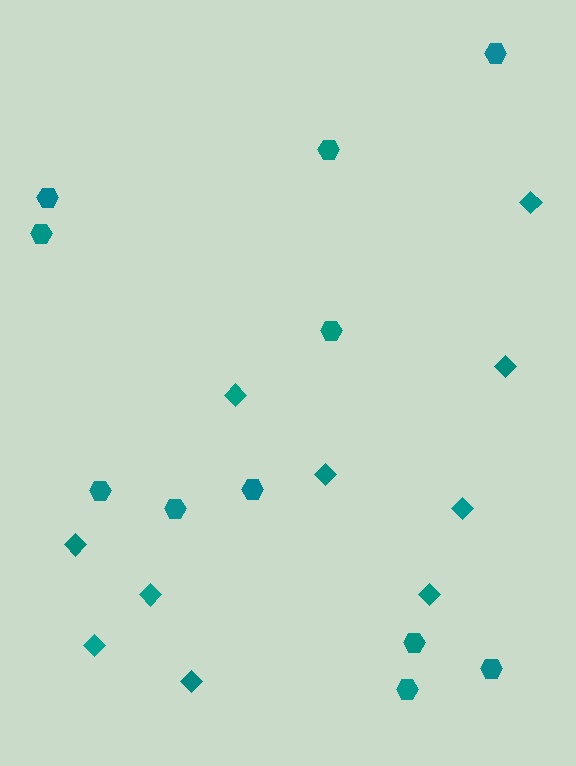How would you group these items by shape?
There are 2 groups: one group of hexagons (11) and one group of diamonds (10).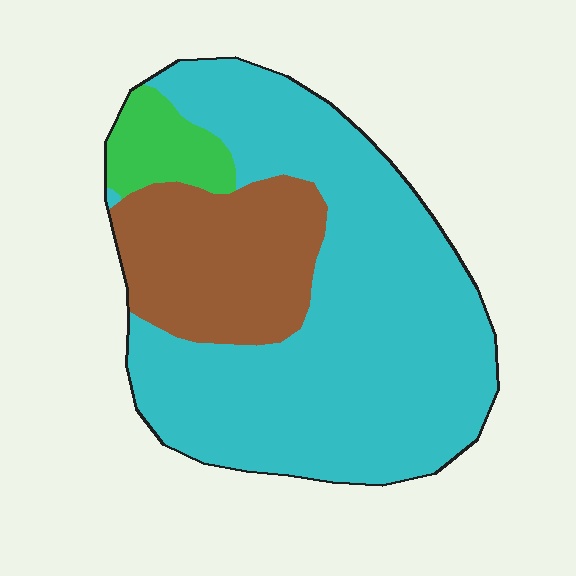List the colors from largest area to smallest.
From largest to smallest: cyan, brown, green.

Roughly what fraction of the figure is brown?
Brown covers about 25% of the figure.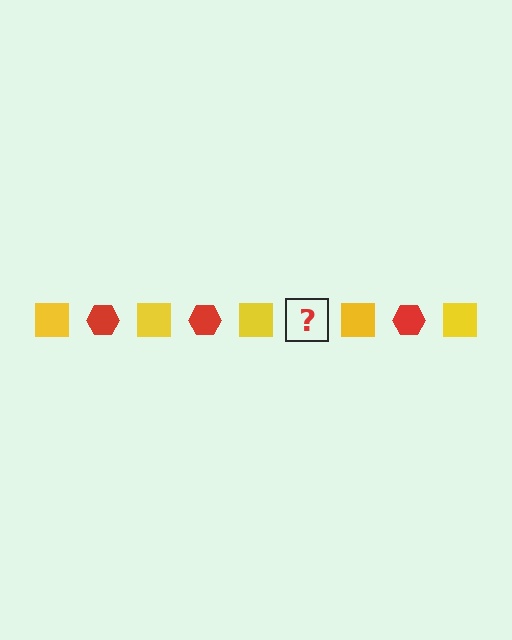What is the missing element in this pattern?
The missing element is a red hexagon.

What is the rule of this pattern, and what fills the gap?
The rule is that the pattern alternates between yellow square and red hexagon. The gap should be filled with a red hexagon.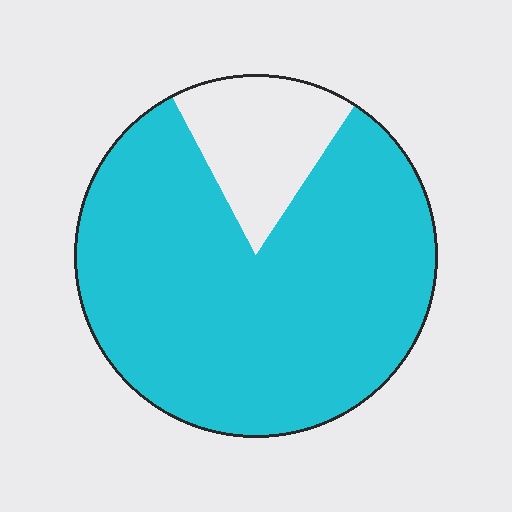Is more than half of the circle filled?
Yes.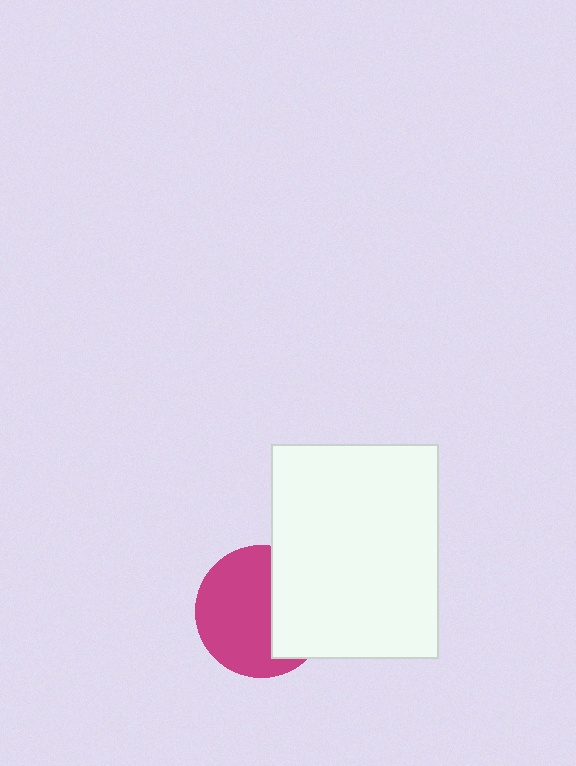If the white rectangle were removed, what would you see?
You would see the complete magenta circle.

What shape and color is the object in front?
The object in front is a white rectangle.